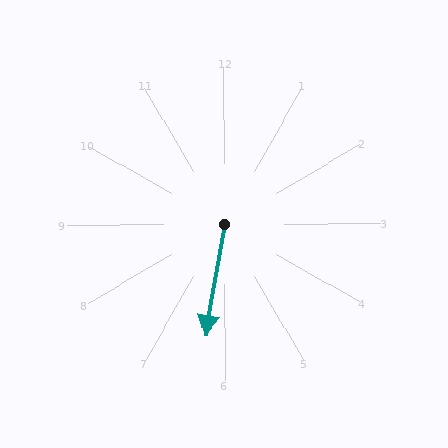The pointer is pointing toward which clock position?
Roughly 6 o'clock.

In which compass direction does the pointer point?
South.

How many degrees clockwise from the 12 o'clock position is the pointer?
Approximately 190 degrees.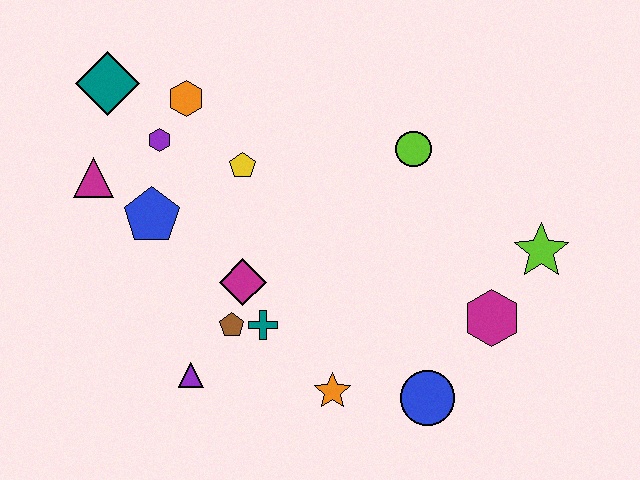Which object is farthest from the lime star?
The teal diamond is farthest from the lime star.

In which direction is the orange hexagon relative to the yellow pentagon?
The orange hexagon is above the yellow pentagon.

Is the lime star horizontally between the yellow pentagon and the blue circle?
No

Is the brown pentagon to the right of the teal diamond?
Yes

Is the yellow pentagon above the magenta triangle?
Yes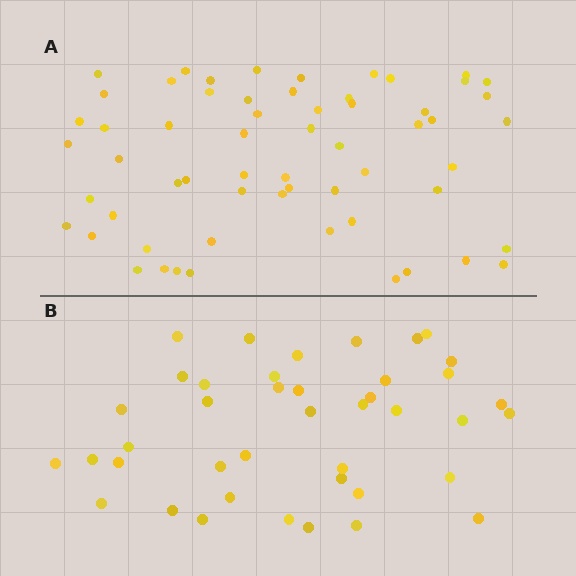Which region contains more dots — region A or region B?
Region A (the top region) has more dots.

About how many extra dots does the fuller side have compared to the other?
Region A has approximately 20 more dots than region B.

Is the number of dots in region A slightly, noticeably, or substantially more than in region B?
Region A has substantially more. The ratio is roughly 1.5 to 1.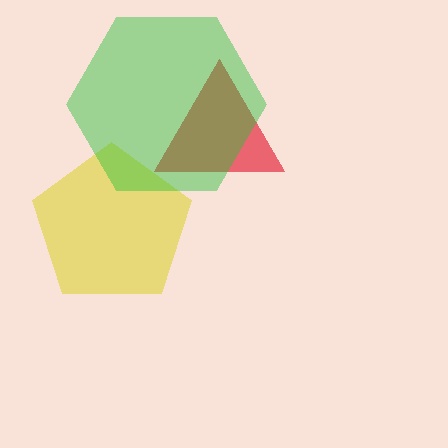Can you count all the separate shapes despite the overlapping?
Yes, there are 3 separate shapes.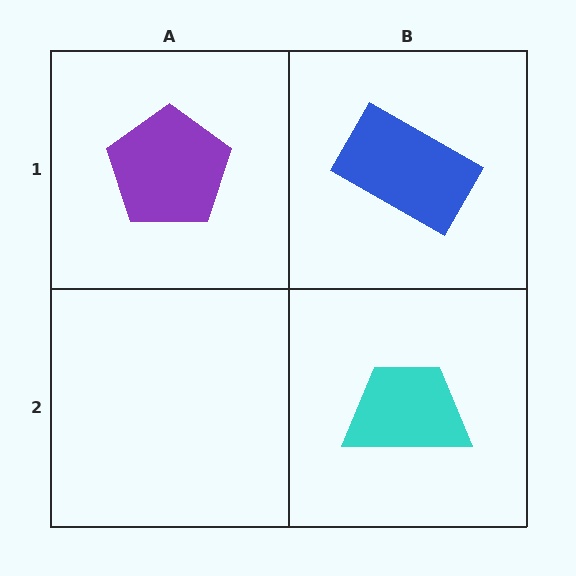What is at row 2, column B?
A cyan trapezoid.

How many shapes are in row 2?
1 shape.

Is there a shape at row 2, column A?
No, that cell is empty.